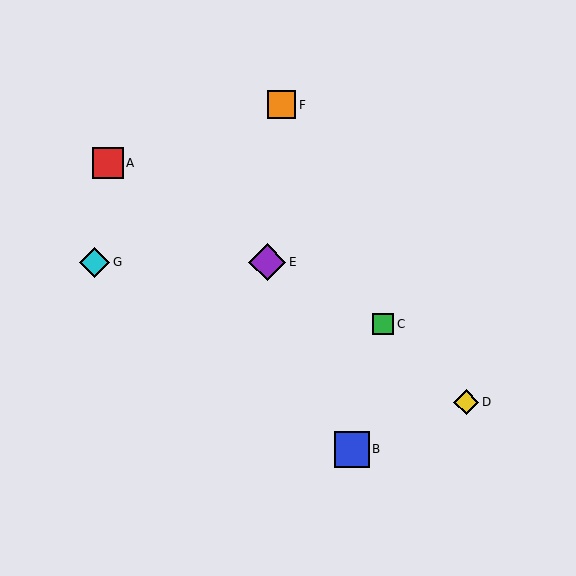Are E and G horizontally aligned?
Yes, both are at y≈262.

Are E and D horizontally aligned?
No, E is at y≈262 and D is at y≈402.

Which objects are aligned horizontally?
Objects E, G are aligned horizontally.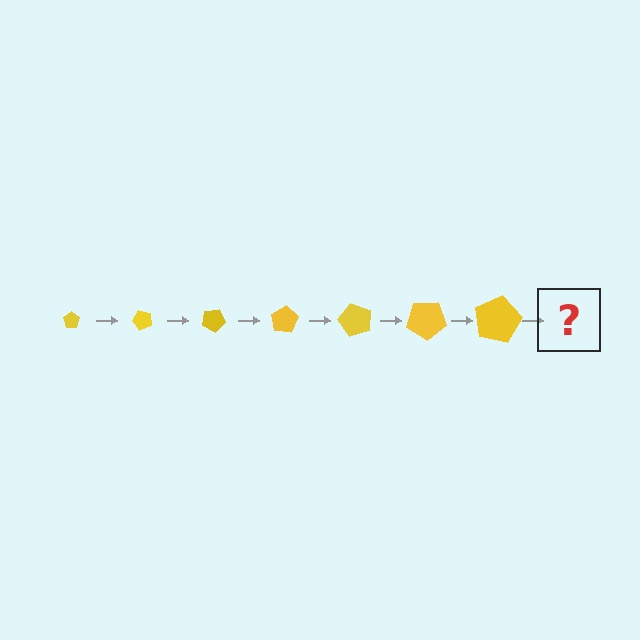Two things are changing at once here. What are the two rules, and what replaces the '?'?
The two rules are that the pentagon grows larger each step and it rotates 50 degrees each step. The '?' should be a pentagon, larger than the previous one and rotated 350 degrees from the start.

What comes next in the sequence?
The next element should be a pentagon, larger than the previous one and rotated 350 degrees from the start.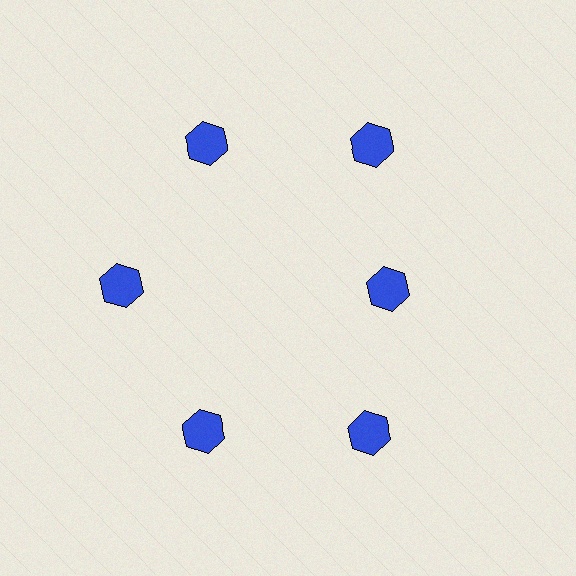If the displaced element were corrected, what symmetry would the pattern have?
It would have 6-fold rotational symmetry — the pattern would map onto itself every 60 degrees.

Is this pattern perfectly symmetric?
No. The 6 blue hexagons are arranged in a ring, but one element near the 3 o'clock position is pulled inward toward the center, breaking the 6-fold rotational symmetry.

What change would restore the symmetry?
The symmetry would be restored by moving it outward, back onto the ring so that all 6 hexagons sit at equal angles and equal distance from the center.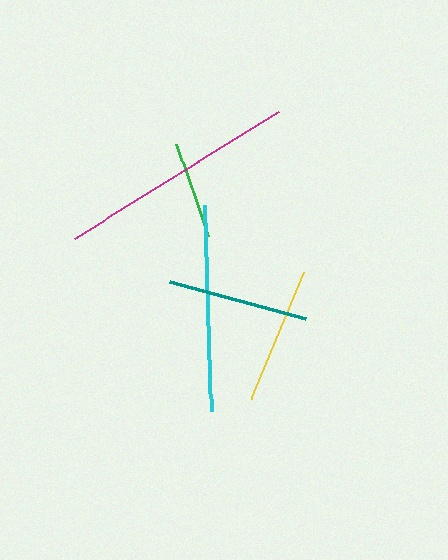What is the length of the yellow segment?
The yellow segment is approximately 138 pixels long.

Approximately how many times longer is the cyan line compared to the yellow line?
The cyan line is approximately 1.5 times the length of the yellow line.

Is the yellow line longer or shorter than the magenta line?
The magenta line is longer than the yellow line.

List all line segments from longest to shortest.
From longest to shortest: magenta, cyan, teal, yellow, green.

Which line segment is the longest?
The magenta line is the longest at approximately 240 pixels.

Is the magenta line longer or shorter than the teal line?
The magenta line is longer than the teal line.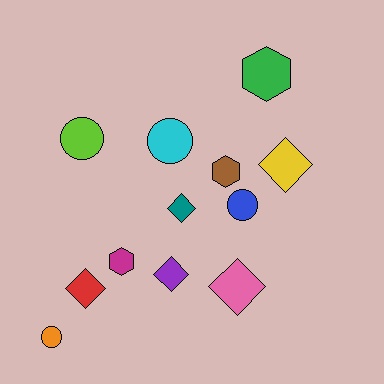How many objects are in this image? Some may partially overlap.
There are 12 objects.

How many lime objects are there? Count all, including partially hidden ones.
There is 1 lime object.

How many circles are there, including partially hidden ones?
There are 4 circles.